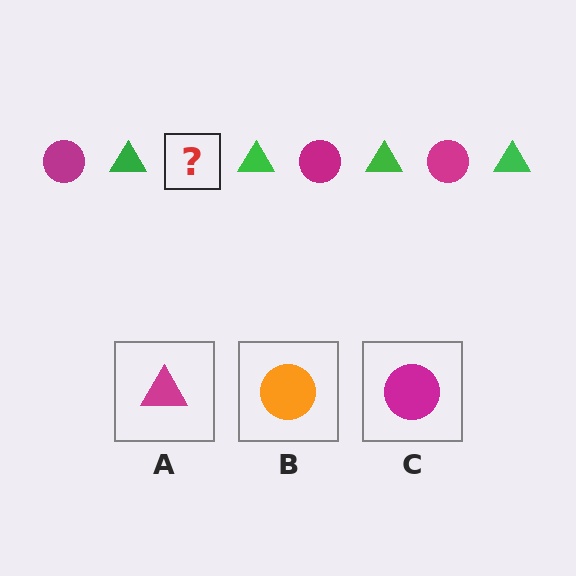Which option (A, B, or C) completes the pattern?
C.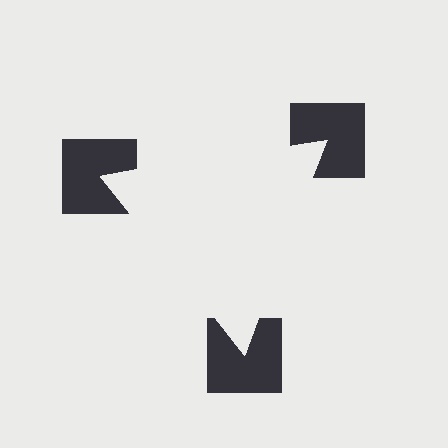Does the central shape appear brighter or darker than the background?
It typically appears slightly brighter than the background, even though no actual brightness change is drawn.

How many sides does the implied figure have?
3 sides.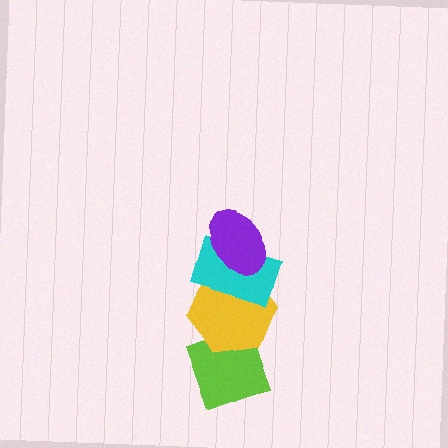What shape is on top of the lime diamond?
The yellow hexagon is on top of the lime diamond.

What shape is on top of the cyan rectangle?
The purple ellipse is on top of the cyan rectangle.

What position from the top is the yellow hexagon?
The yellow hexagon is 3rd from the top.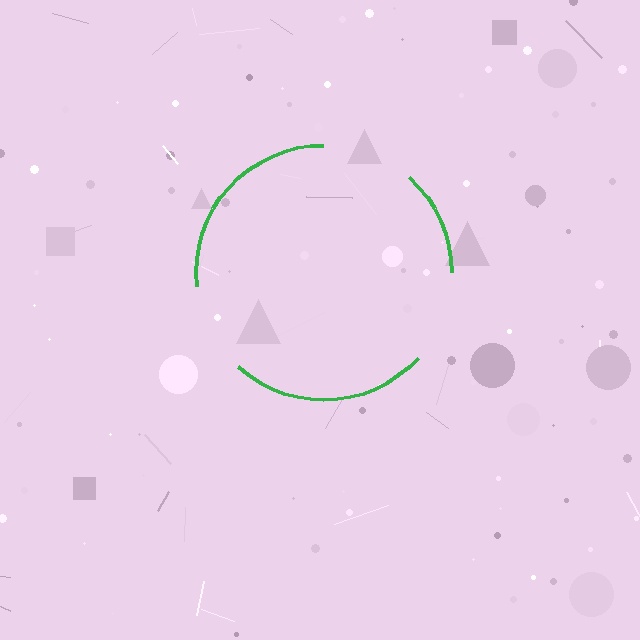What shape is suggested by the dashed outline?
The dashed outline suggests a circle.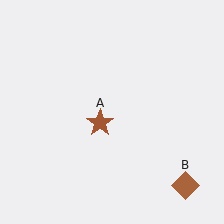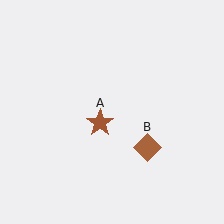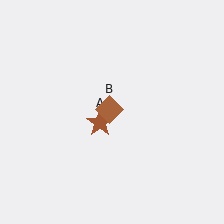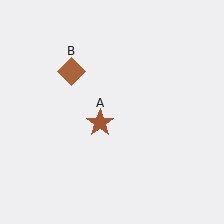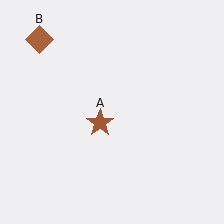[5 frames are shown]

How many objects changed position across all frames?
1 object changed position: brown diamond (object B).